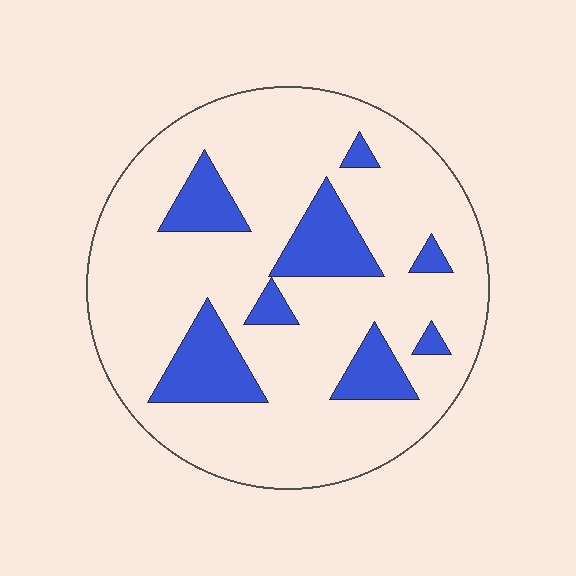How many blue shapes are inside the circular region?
8.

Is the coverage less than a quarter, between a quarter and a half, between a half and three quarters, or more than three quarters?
Less than a quarter.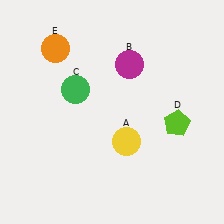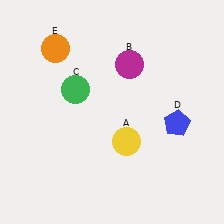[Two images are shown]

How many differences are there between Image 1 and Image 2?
There is 1 difference between the two images.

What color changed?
The pentagon (D) changed from lime in Image 1 to blue in Image 2.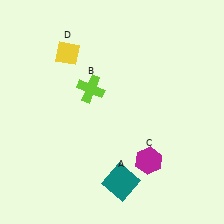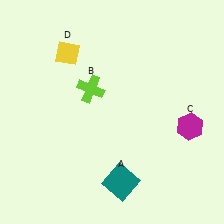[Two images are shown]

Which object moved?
The magenta hexagon (C) moved right.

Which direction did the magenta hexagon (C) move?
The magenta hexagon (C) moved right.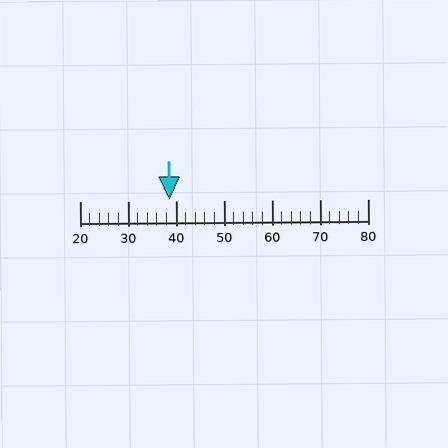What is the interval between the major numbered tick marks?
The major tick marks are spaced 10 units apart.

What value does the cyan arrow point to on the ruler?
The cyan arrow points to approximately 39.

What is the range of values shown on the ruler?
The ruler shows values from 20 to 80.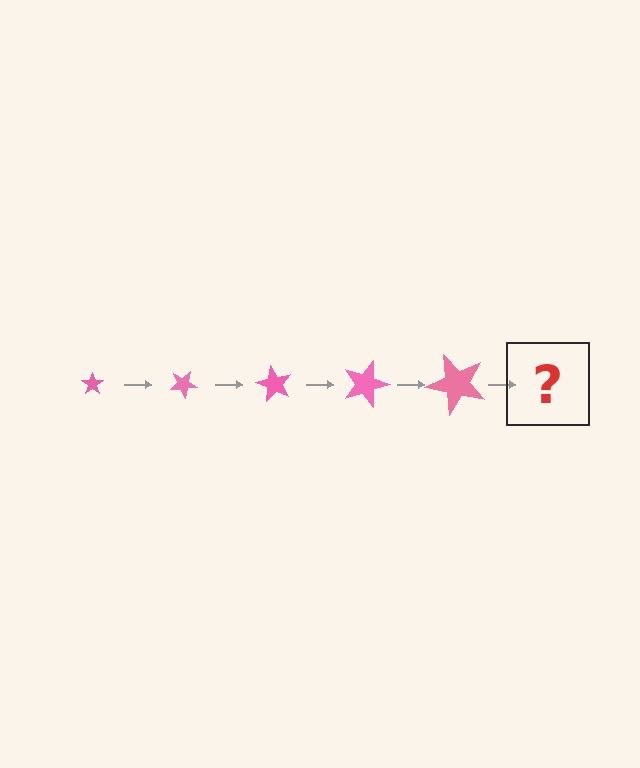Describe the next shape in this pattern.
It should be a star, larger than the previous one and rotated 150 degrees from the start.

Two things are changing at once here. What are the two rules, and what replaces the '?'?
The two rules are that the star grows larger each step and it rotates 30 degrees each step. The '?' should be a star, larger than the previous one and rotated 150 degrees from the start.